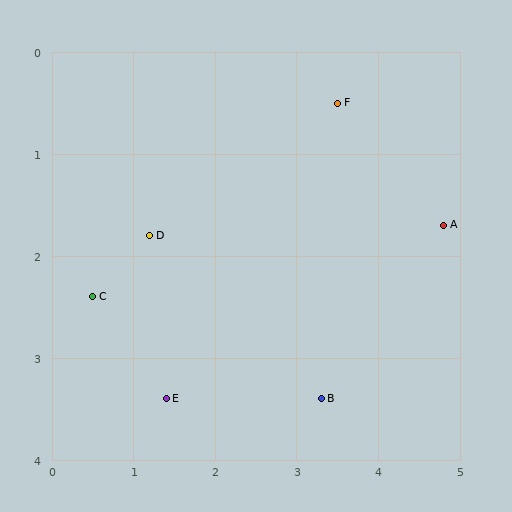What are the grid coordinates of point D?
Point D is at approximately (1.2, 1.8).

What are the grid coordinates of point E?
Point E is at approximately (1.4, 3.4).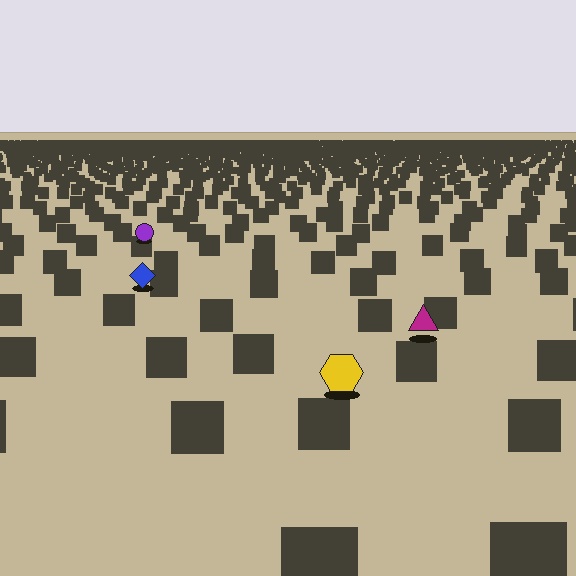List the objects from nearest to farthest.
From nearest to farthest: the yellow hexagon, the magenta triangle, the blue diamond, the purple circle.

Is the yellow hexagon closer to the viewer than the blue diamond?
Yes. The yellow hexagon is closer — you can tell from the texture gradient: the ground texture is coarser near it.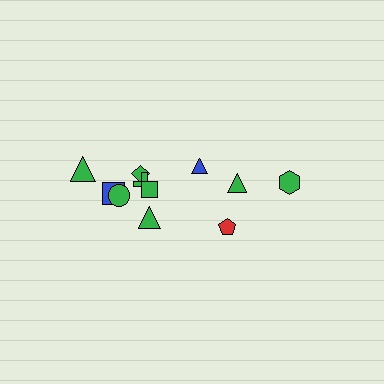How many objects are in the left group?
There are 8 objects.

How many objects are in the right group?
There are 3 objects.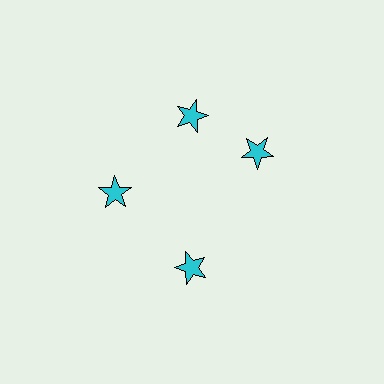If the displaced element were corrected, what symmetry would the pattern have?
It would have 4-fold rotational symmetry — the pattern would map onto itself every 90 degrees.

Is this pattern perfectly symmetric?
No. The 4 cyan stars are arranged in a ring, but one element near the 3 o'clock position is rotated out of alignment along the ring, breaking the 4-fold rotational symmetry.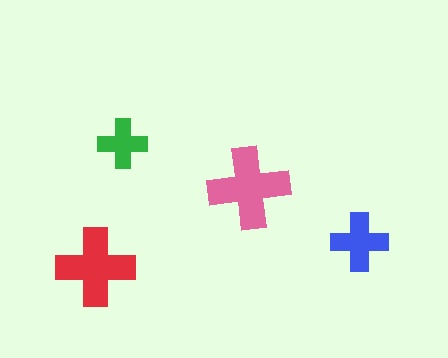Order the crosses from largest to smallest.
the pink one, the red one, the blue one, the green one.